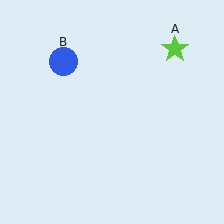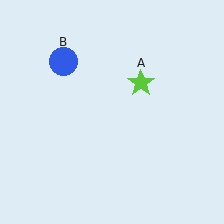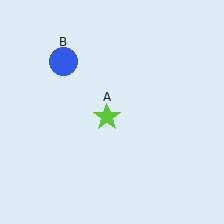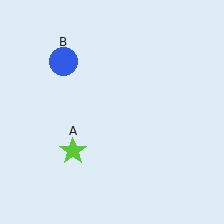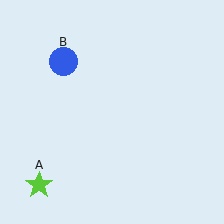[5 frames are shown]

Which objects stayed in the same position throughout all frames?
Blue circle (object B) remained stationary.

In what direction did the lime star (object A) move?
The lime star (object A) moved down and to the left.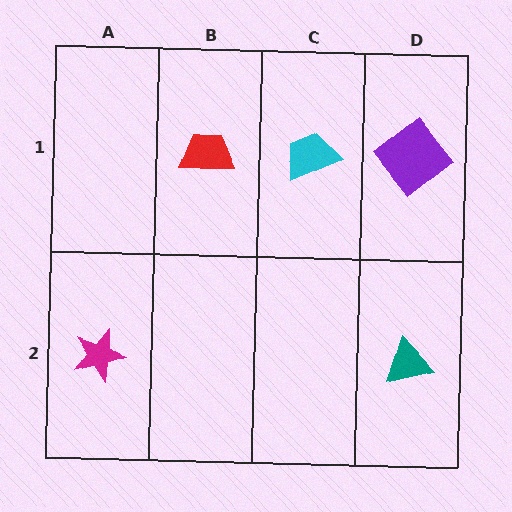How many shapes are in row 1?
3 shapes.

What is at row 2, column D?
A teal triangle.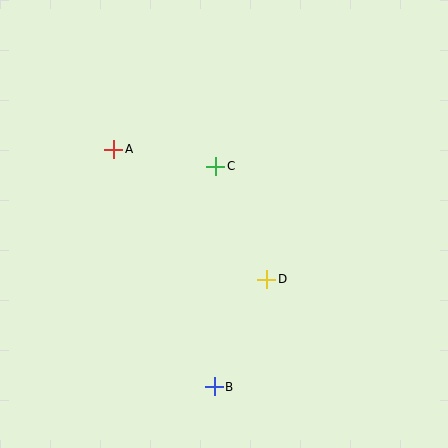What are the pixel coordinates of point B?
Point B is at (214, 387).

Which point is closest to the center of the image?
Point C at (216, 166) is closest to the center.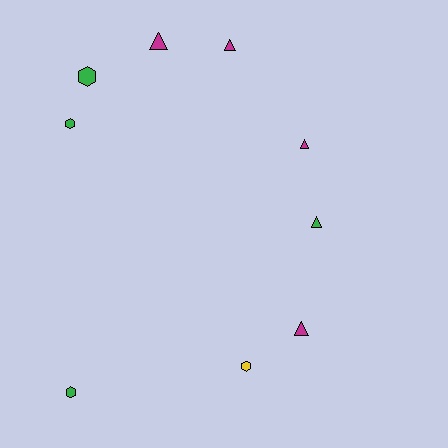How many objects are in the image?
There are 9 objects.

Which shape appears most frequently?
Triangle, with 5 objects.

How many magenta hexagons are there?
There are no magenta hexagons.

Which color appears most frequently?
Magenta, with 4 objects.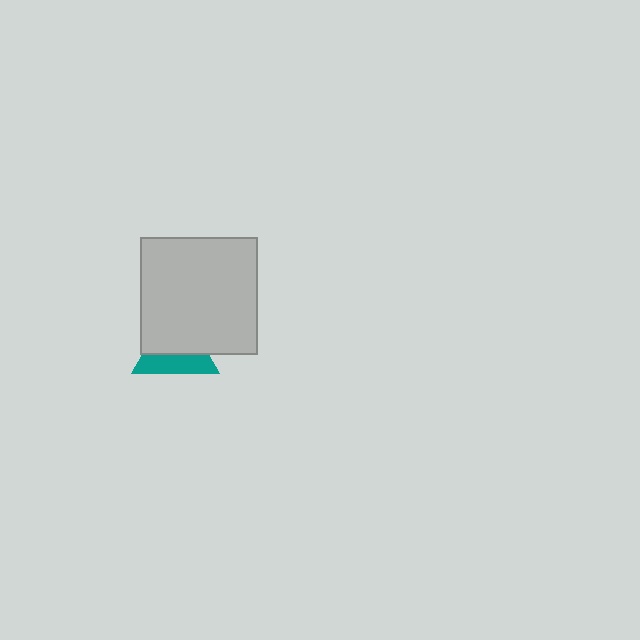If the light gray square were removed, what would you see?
You would see the complete teal triangle.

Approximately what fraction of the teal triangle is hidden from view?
Roughly 59% of the teal triangle is hidden behind the light gray square.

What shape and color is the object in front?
The object in front is a light gray square.